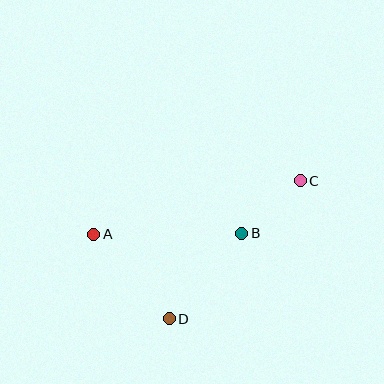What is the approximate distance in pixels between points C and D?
The distance between C and D is approximately 191 pixels.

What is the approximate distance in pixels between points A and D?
The distance between A and D is approximately 113 pixels.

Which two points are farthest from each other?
Points A and C are farthest from each other.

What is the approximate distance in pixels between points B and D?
The distance between B and D is approximately 112 pixels.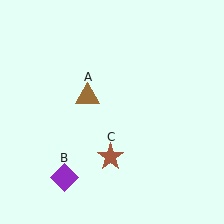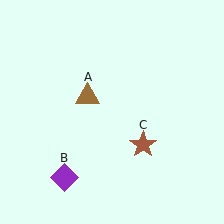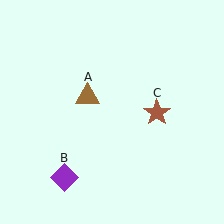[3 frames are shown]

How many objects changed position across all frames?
1 object changed position: brown star (object C).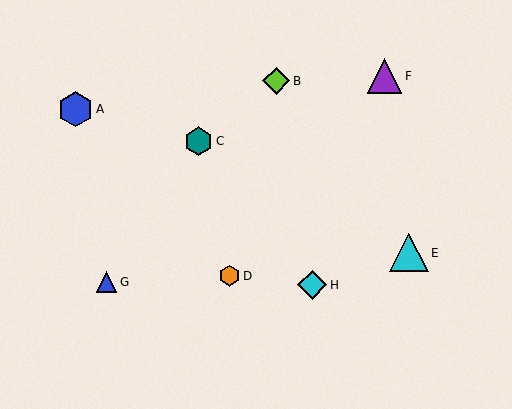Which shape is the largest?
The cyan triangle (labeled E) is the largest.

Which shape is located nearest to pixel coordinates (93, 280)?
The blue triangle (labeled G) at (107, 282) is nearest to that location.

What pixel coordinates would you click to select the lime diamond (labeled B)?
Click at (276, 81) to select the lime diamond B.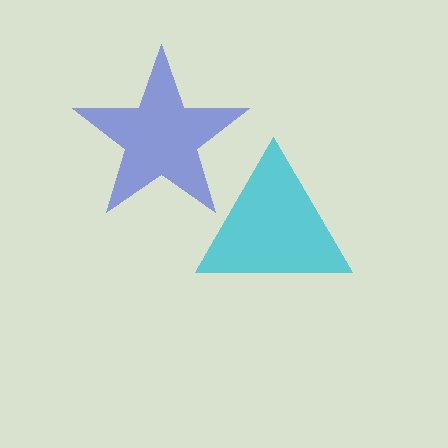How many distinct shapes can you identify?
There are 2 distinct shapes: a blue star, a cyan triangle.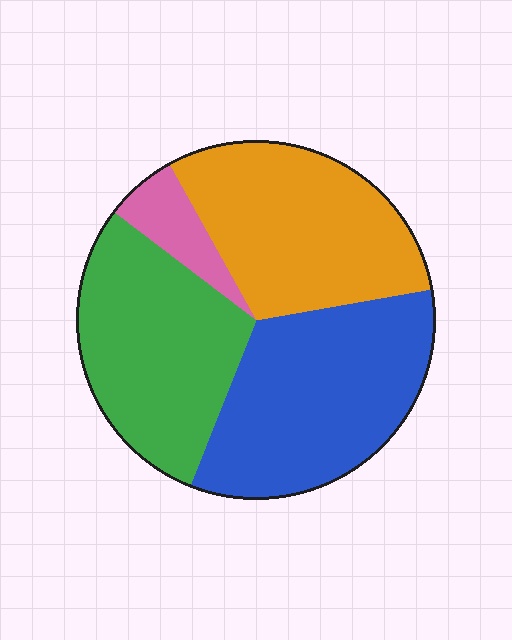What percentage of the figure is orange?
Orange covers around 30% of the figure.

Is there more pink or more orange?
Orange.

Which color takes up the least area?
Pink, at roughly 5%.